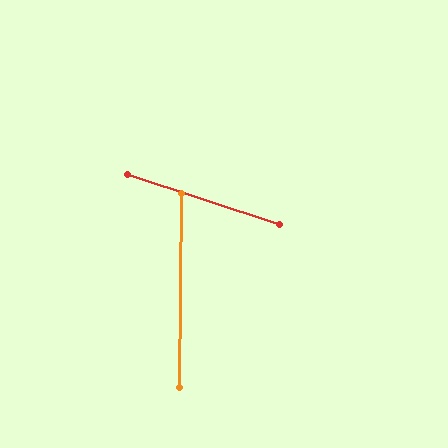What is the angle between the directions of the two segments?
Approximately 72 degrees.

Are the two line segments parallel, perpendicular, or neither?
Neither parallel nor perpendicular — they differ by about 72°.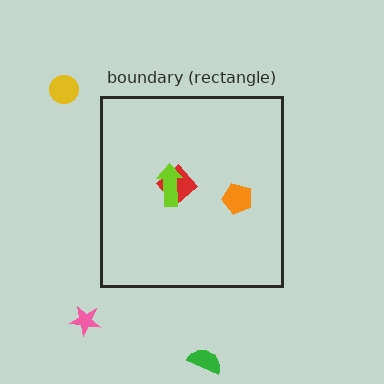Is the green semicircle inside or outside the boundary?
Outside.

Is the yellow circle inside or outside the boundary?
Outside.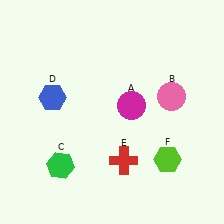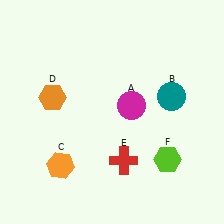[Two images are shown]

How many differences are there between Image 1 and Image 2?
There are 3 differences between the two images.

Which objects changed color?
B changed from pink to teal. C changed from green to orange. D changed from blue to orange.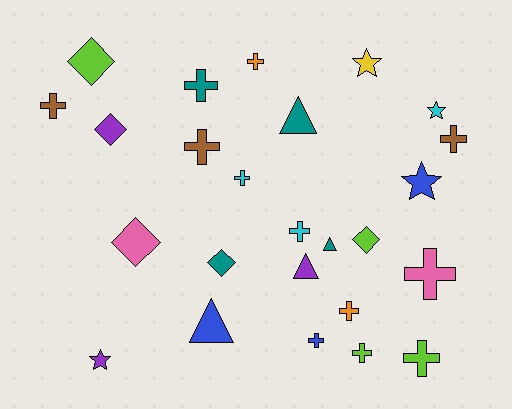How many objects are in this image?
There are 25 objects.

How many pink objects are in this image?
There are 2 pink objects.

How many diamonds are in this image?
There are 5 diamonds.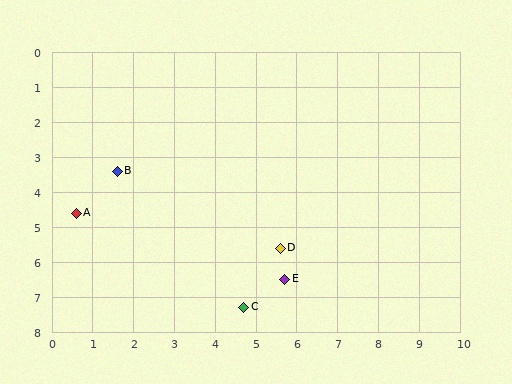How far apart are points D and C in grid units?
Points D and C are about 1.9 grid units apart.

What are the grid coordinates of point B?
Point B is at approximately (1.6, 3.4).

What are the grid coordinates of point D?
Point D is at approximately (5.6, 5.6).